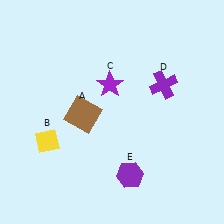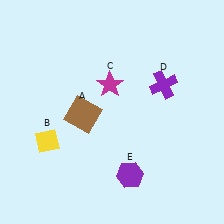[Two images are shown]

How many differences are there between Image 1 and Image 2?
There is 1 difference between the two images.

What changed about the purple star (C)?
In Image 1, C is purple. In Image 2, it changed to magenta.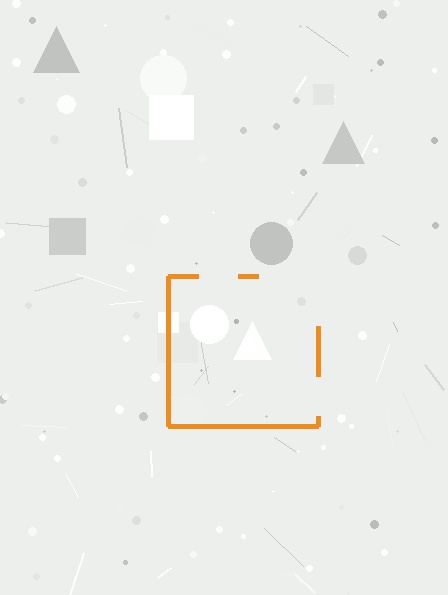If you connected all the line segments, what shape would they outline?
They would outline a square.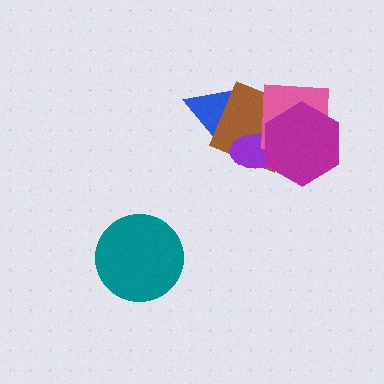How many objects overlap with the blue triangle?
2 objects overlap with the blue triangle.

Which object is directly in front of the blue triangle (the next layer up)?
The brown square is directly in front of the blue triangle.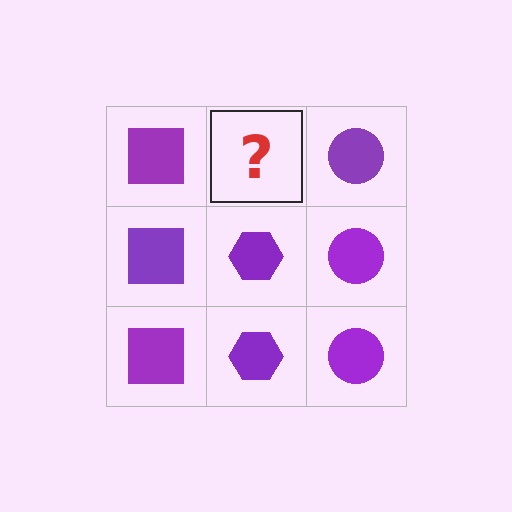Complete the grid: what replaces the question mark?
The question mark should be replaced with a purple hexagon.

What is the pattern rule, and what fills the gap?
The rule is that each column has a consistent shape. The gap should be filled with a purple hexagon.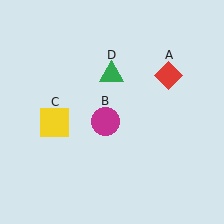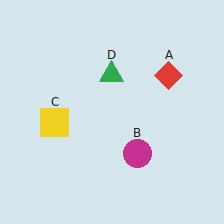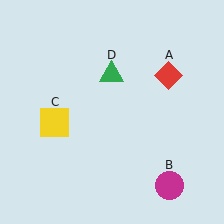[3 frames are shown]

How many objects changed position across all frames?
1 object changed position: magenta circle (object B).